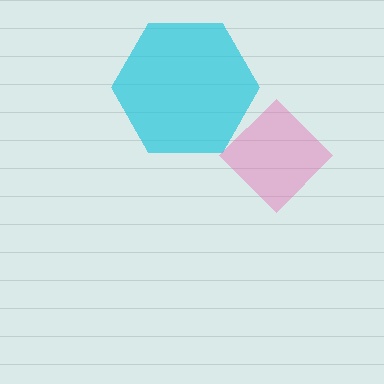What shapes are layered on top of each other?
The layered shapes are: a cyan hexagon, a pink diamond.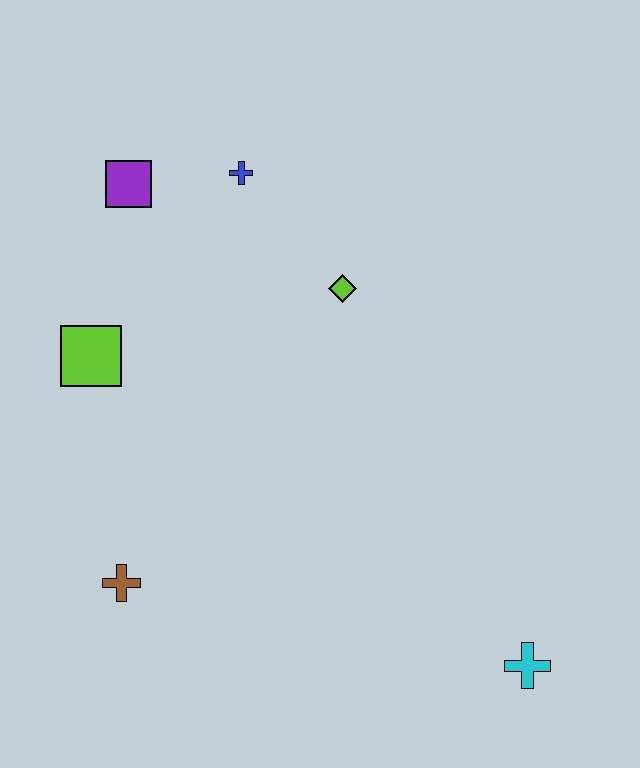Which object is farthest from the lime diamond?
The cyan cross is farthest from the lime diamond.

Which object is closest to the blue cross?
The purple square is closest to the blue cross.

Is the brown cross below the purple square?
Yes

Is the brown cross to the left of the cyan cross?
Yes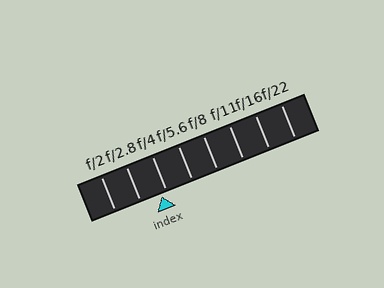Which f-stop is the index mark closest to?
The index mark is closest to f/4.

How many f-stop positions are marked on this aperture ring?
There are 8 f-stop positions marked.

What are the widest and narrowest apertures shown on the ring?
The widest aperture shown is f/2 and the narrowest is f/22.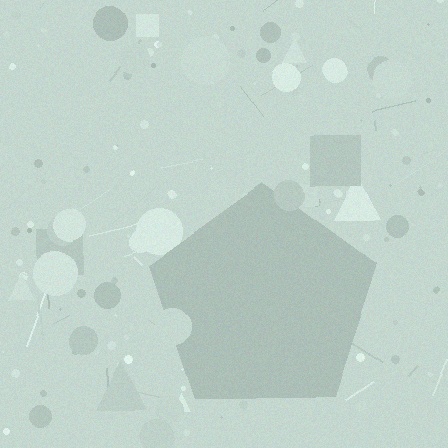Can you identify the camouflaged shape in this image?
The camouflaged shape is a pentagon.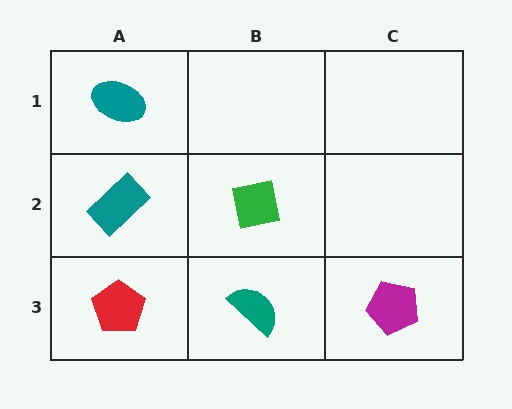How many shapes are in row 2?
2 shapes.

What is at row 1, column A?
A teal ellipse.